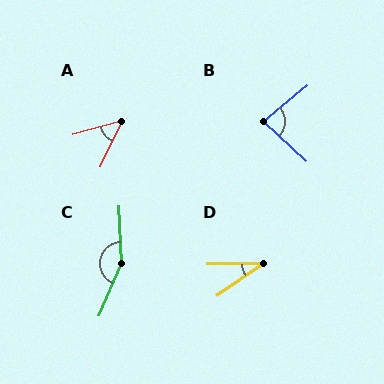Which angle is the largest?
C, at approximately 154 degrees.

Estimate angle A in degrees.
Approximately 48 degrees.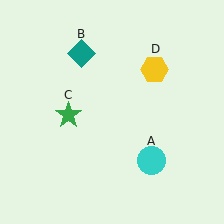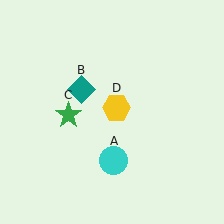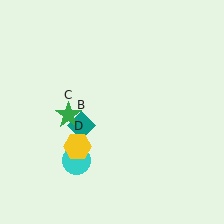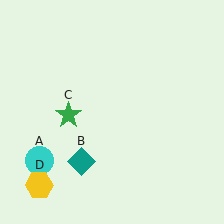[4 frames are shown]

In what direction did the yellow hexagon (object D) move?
The yellow hexagon (object D) moved down and to the left.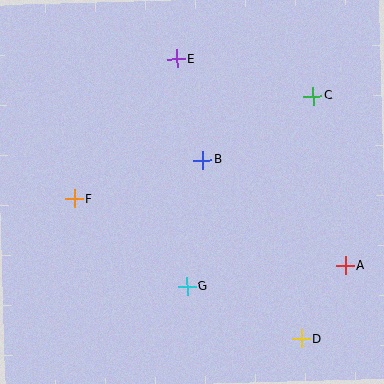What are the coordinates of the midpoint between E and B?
The midpoint between E and B is at (190, 110).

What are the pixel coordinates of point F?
Point F is at (74, 199).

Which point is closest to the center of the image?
Point B at (203, 160) is closest to the center.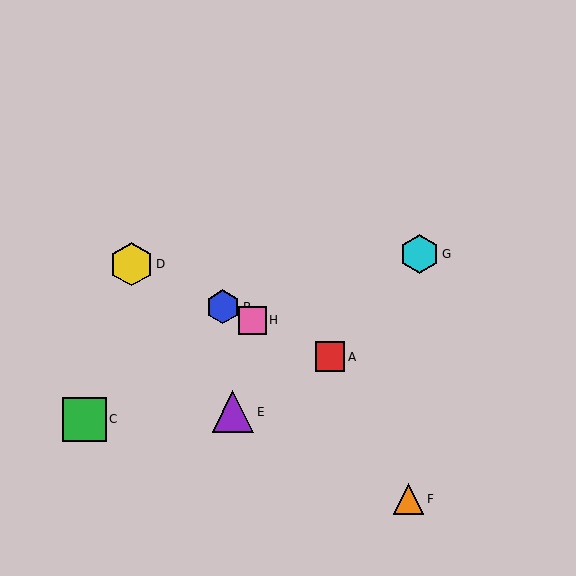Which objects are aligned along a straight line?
Objects A, B, D, H are aligned along a straight line.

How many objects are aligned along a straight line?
4 objects (A, B, D, H) are aligned along a straight line.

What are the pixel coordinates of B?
Object B is at (223, 307).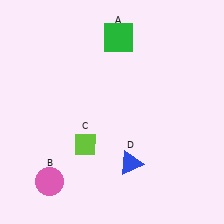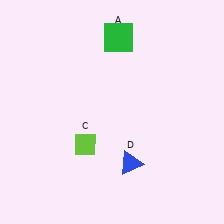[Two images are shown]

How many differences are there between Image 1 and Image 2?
There is 1 difference between the two images.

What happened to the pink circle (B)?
The pink circle (B) was removed in Image 2. It was in the bottom-left area of Image 1.